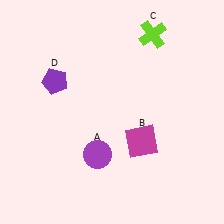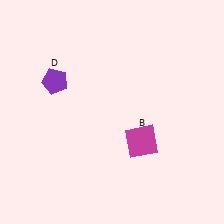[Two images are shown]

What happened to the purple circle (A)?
The purple circle (A) was removed in Image 2. It was in the bottom-left area of Image 1.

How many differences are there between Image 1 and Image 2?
There are 2 differences between the two images.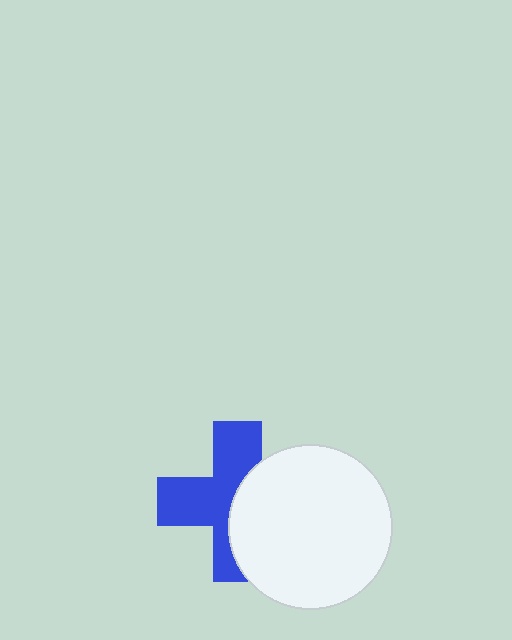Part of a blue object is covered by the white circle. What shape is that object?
It is a cross.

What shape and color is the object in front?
The object in front is a white circle.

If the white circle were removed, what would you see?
You would see the complete blue cross.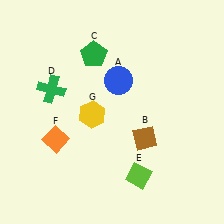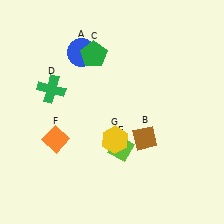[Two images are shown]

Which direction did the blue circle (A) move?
The blue circle (A) moved left.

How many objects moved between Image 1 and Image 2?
3 objects moved between the two images.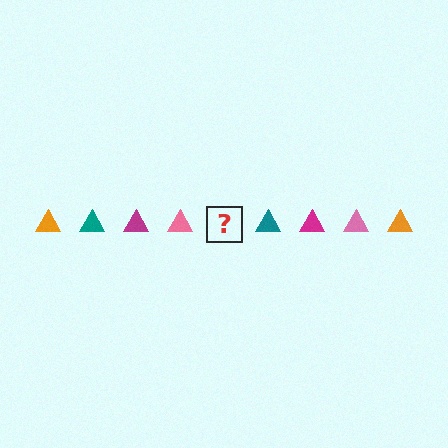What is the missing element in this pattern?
The missing element is an orange triangle.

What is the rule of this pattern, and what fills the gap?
The rule is that the pattern cycles through orange, teal, magenta, pink triangles. The gap should be filled with an orange triangle.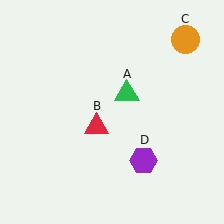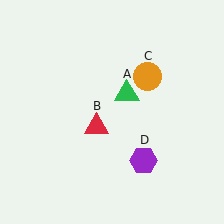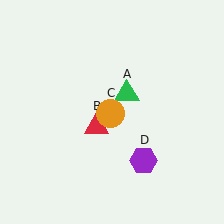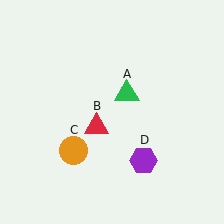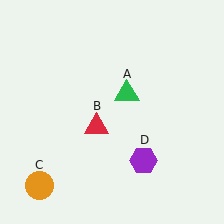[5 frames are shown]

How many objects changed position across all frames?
1 object changed position: orange circle (object C).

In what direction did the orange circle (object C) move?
The orange circle (object C) moved down and to the left.